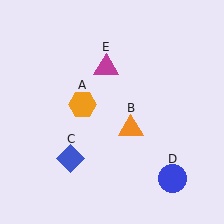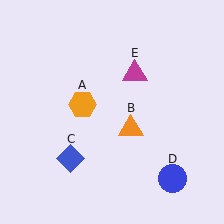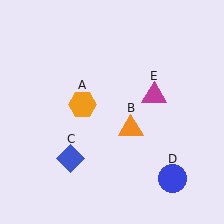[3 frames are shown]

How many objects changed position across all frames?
1 object changed position: magenta triangle (object E).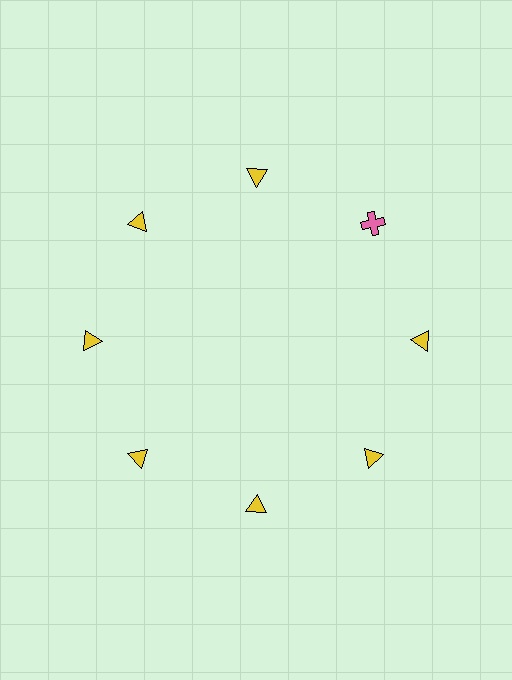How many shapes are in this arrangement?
There are 8 shapes arranged in a ring pattern.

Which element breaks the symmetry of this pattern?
The pink cross at roughly the 2 o'clock position breaks the symmetry. All other shapes are yellow triangles.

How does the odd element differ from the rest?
It differs in both color (pink instead of yellow) and shape (cross instead of triangle).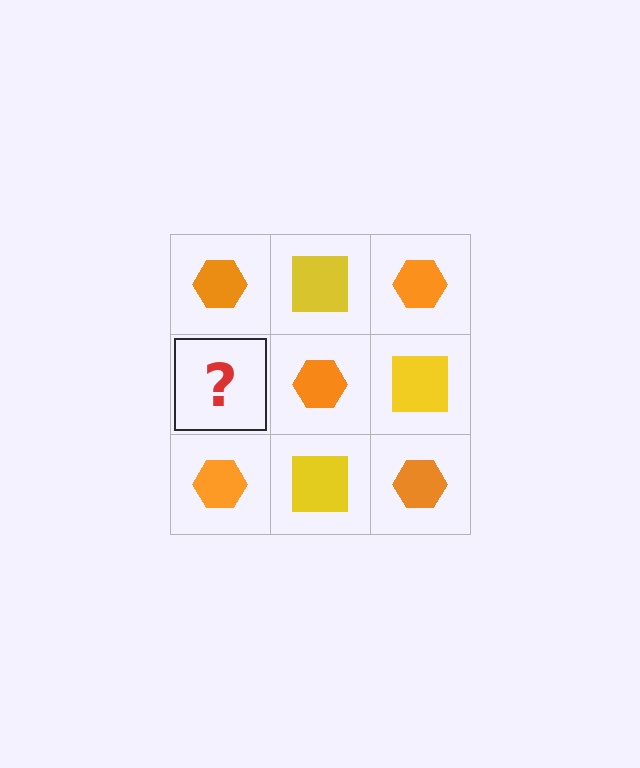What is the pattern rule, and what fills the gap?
The rule is that it alternates orange hexagon and yellow square in a checkerboard pattern. The gap should be filled with a yellow square.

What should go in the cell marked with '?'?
The missing cell should contain a yellow square.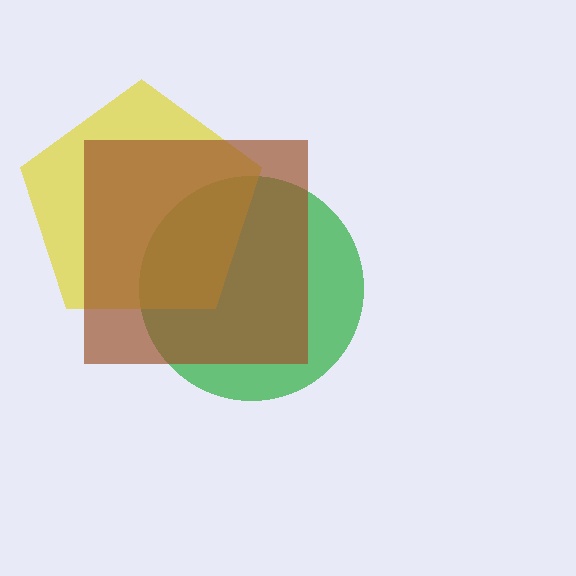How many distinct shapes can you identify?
There are 3 distinct shapes: a green circle, a yellow pentagon, a brown square.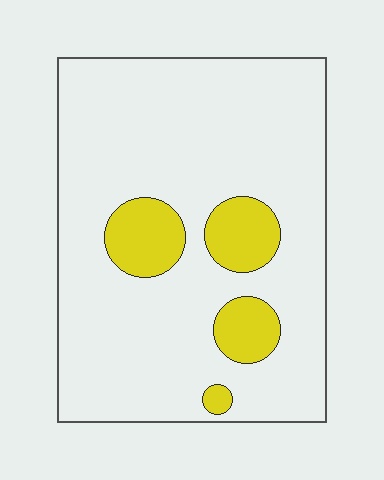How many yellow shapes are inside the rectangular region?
4.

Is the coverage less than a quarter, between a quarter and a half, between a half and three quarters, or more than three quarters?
Less than a quarter.